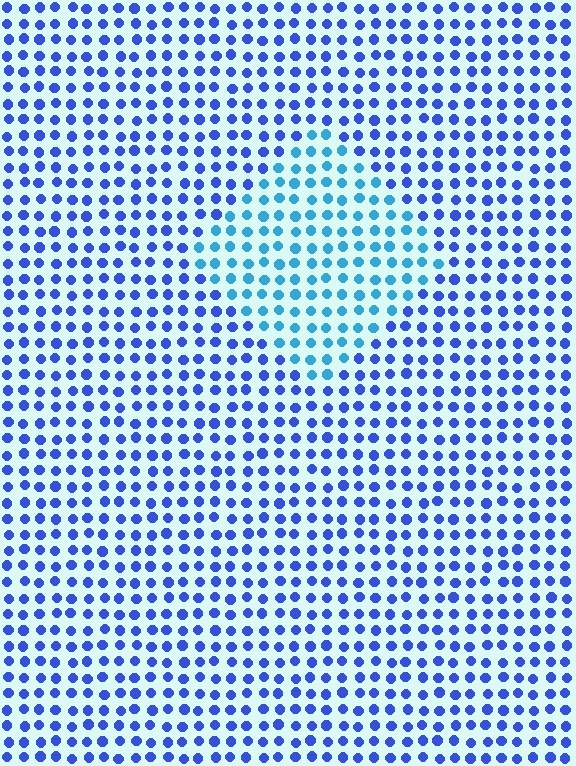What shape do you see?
I see a diamond.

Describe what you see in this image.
The image is filled with small blue elements in a uniform arrangement. A diamond-shaped region is visible where the elements are tinted to a slightly different hue, forming a subtle color boundary.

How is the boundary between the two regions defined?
The boundary is defined purely by a slight shift in hue (about 32 degrees). Spacing, size, and orientation are identical on both sides.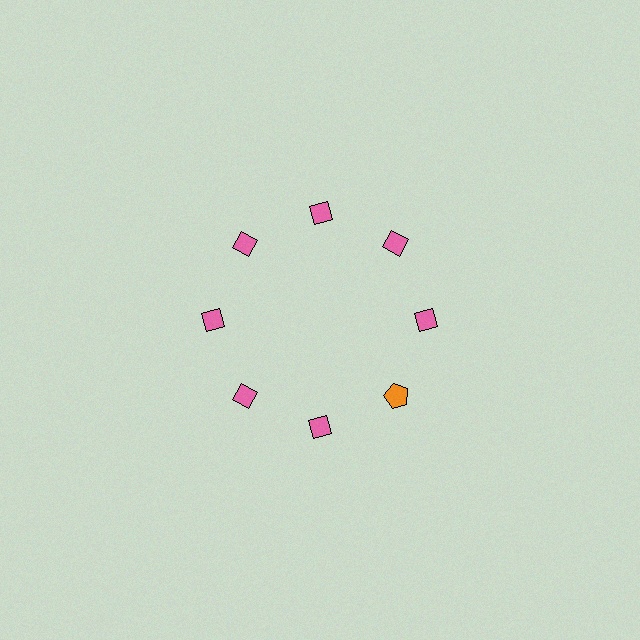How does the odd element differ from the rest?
It differs in both color (orange instead of pink) and shape (pentagon instead of diamond).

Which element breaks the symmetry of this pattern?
The orange pentagon at roughly the 4 o'clock position breaks the symmetry. All other shapes are pink diamonds.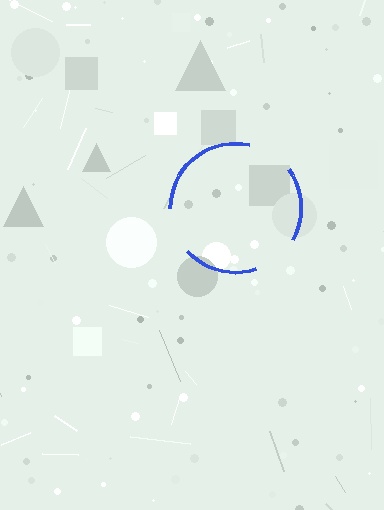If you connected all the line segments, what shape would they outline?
They would outline a circle.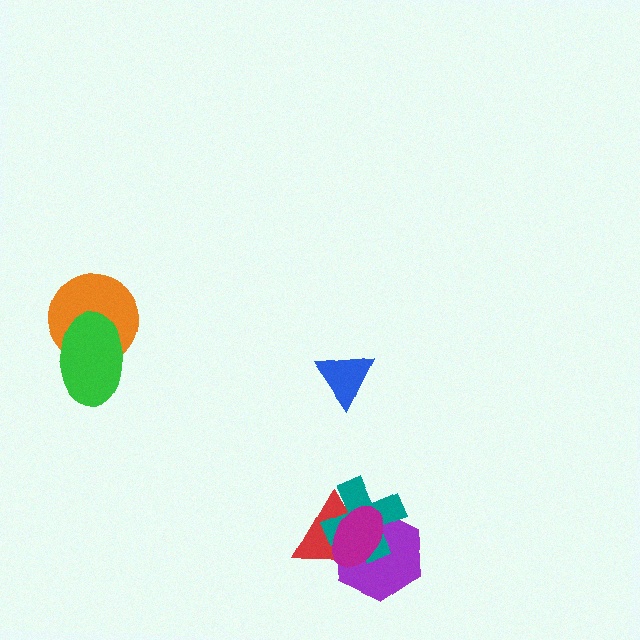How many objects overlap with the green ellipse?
1 object overlaps with the green ellipse.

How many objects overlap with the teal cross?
3 objects overlap with the teal cross.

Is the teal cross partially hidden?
Yes, it is partially covered by another shape.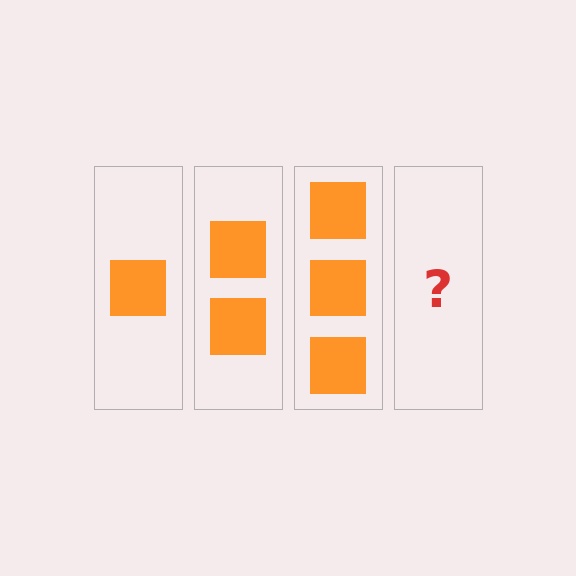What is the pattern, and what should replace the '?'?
The pattern is that each step adds one more square. The '?' should be 4 squares.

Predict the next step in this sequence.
The next step is 4 squares.